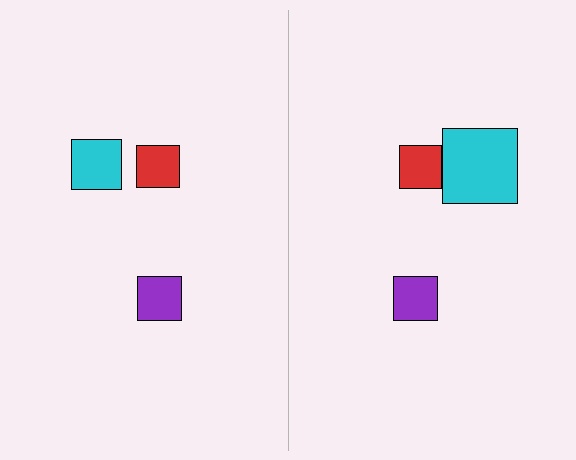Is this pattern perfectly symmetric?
No, the pattern is not perfectly symmetric. The cyan square on the right side has a different size than its mirror counterpart.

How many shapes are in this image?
There are 6 shapes in this image.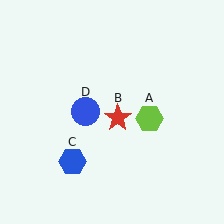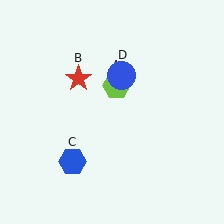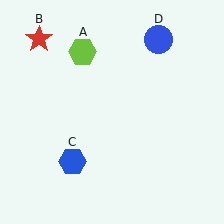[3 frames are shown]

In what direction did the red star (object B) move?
The red star (object B) moved up and to the left.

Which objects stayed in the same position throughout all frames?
Blue hexagon (object C) remained stationary.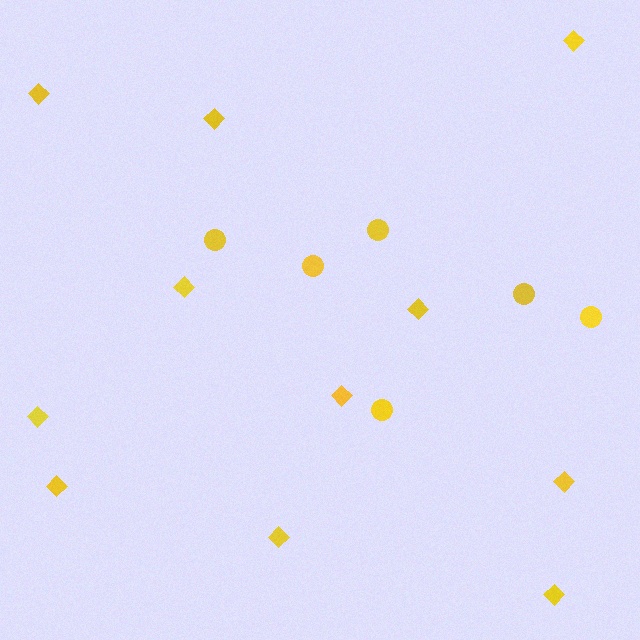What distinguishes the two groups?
There are 2 groups: one group of diamonds (11) and one group of circles (6).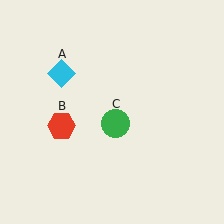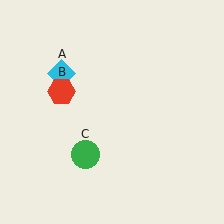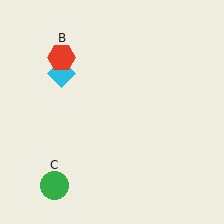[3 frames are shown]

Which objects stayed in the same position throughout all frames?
Cyan diamond (object A) remained stationary.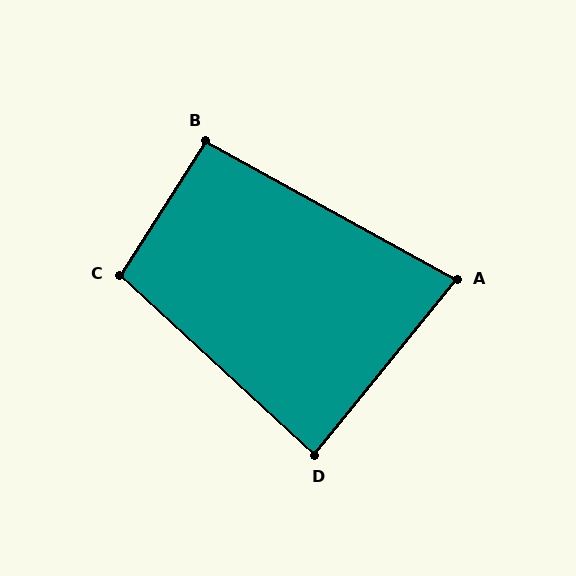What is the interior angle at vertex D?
Approximately 86 degrees (approximately right).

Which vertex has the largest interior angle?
C, at approximately 100 degrees.